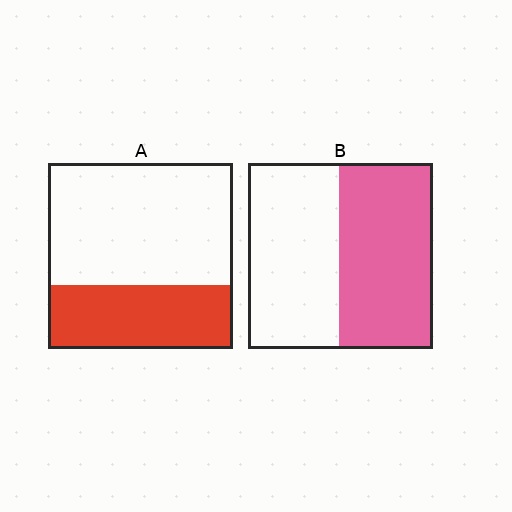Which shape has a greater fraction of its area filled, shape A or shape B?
Shape B.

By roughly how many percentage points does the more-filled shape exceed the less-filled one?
By roughly 15 percentage points (B over A).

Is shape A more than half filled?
No.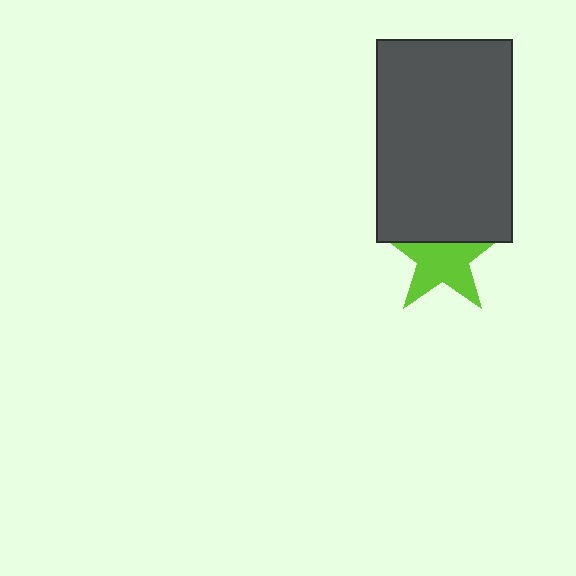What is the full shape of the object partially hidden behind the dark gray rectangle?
The partially hidden object is a lime star.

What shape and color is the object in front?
The object in front is a dark gray rectangle.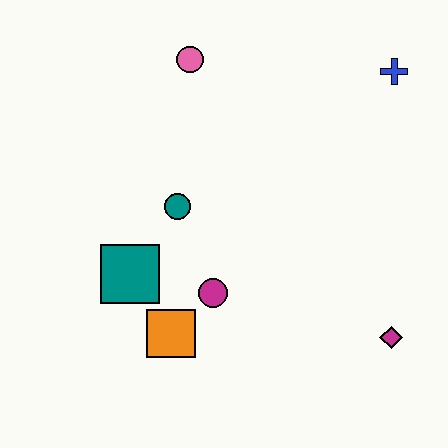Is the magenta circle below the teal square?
Yes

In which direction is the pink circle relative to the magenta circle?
The pink circle is above the magenta circle.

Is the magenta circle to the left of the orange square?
No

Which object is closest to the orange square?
The magenta circle is closest to the orange square.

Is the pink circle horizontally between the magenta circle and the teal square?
Yes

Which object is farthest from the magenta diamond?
The pink circle is farthest from the magenta diamond.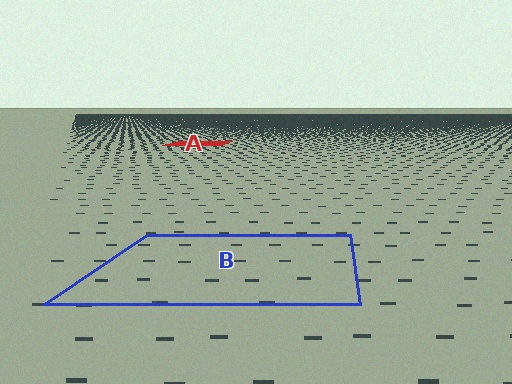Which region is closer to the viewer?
Region B is closer. The texture elements there are larger and more spread out.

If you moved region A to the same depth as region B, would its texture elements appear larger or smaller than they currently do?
They would appear larger. At a closer depth, the same texture elements are projected at a bigger on-screen size.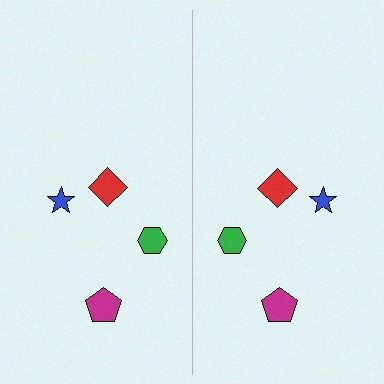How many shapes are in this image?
There are 8 shapes in this image.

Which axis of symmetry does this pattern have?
The pattern has a vertical axis of symmetry running through the center of the image.